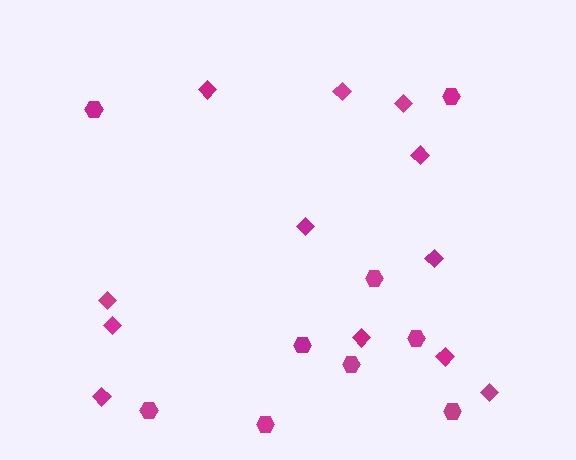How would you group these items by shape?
There are 2 groups: one group of hexagons (9) and one group of diamonds (12).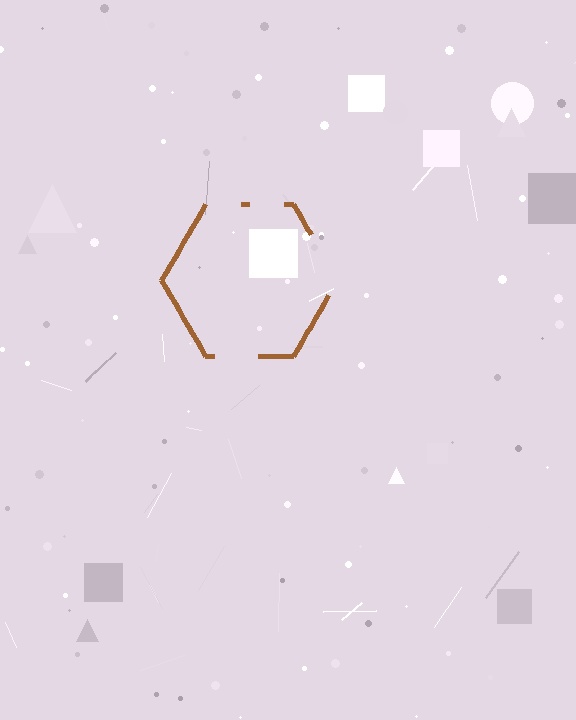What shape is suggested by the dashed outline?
The dashed outline suggests a hexagon.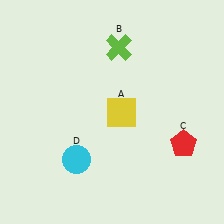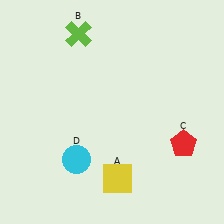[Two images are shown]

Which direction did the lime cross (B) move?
The lime cross (B) moved left.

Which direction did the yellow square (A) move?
The yellow square (A) moved down.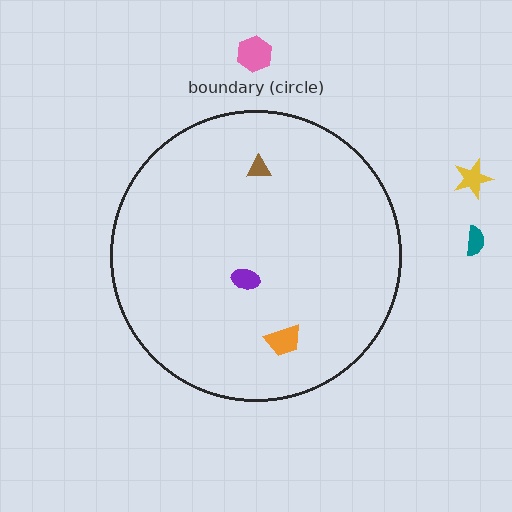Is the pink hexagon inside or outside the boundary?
Outside.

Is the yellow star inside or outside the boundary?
Outside.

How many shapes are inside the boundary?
3 inside, 3 outside.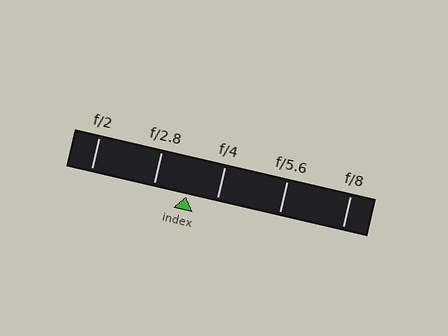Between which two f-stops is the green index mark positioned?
The index mark is between f/2.8 and f/4.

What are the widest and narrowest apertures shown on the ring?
The widest aperture shown is f/2 and the narrowest is f/8.